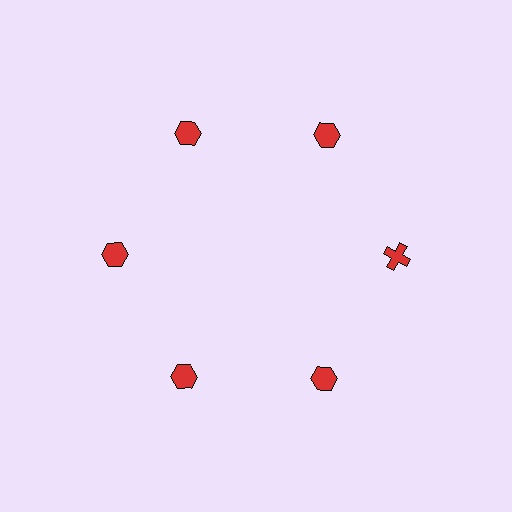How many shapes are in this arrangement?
There are 6 shapes arranged in a ring pattern.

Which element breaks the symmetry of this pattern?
The red cross at roughly the 3 o'clock position breaks the symmetry. All other shapes are red hexagons.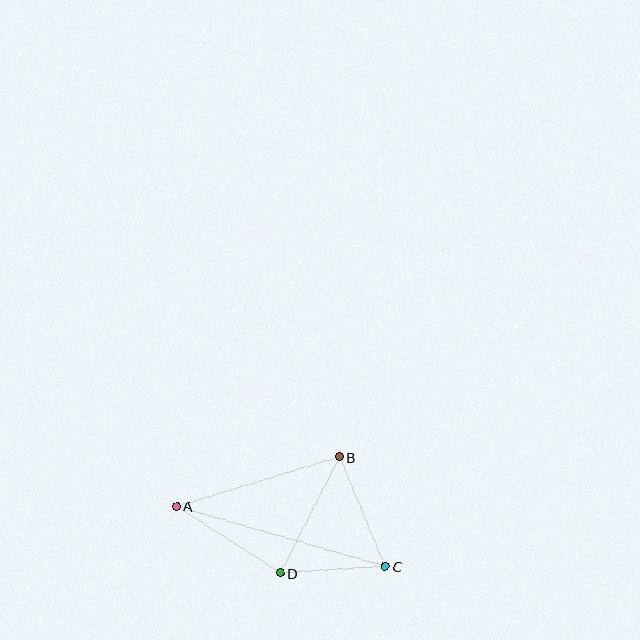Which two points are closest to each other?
Points C and D are closest to each other.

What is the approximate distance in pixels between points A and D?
The distance between A and D is approximately 123 pixels.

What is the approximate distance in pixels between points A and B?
The distance between A and B is approximately 170 pixels.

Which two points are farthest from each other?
Points A and C are farthest from each other.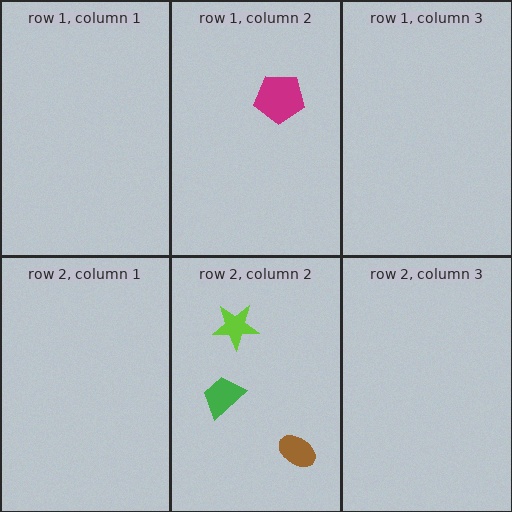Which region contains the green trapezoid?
The row 2, column 2 region.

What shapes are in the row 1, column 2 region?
The magenta pentagon.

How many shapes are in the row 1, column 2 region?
1.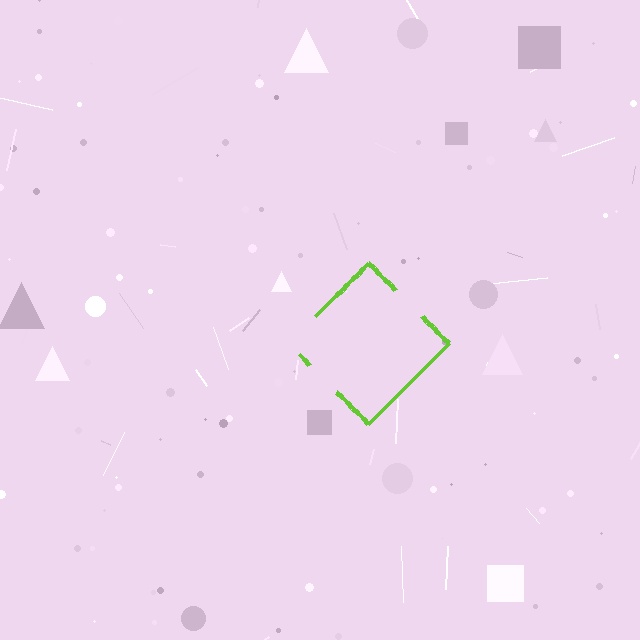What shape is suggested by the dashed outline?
The dashed outline suggests a diamond.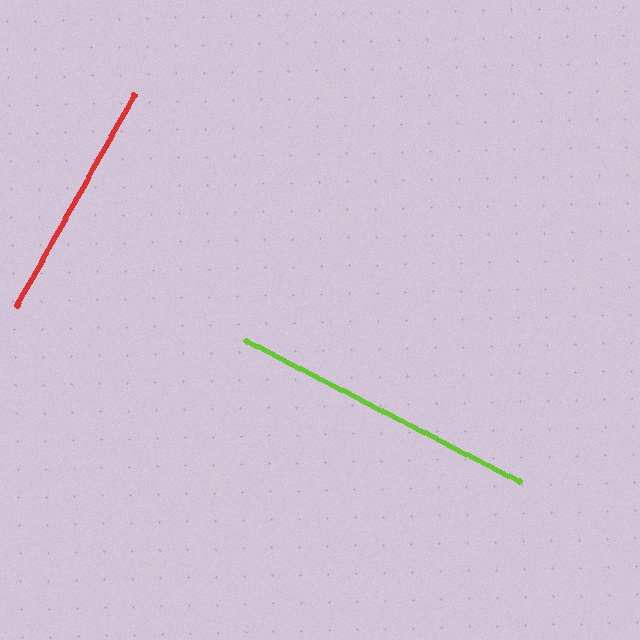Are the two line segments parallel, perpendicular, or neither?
Perpendicular — they meet at approximately 88°.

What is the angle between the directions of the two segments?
Approximately 88 degrees.